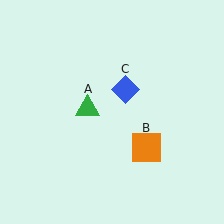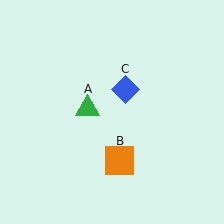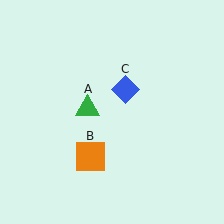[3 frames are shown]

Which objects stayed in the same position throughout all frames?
Green triangle (object A) and blue diamond (object C) remained stationary.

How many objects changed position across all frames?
1 object changed position: orange square (object B).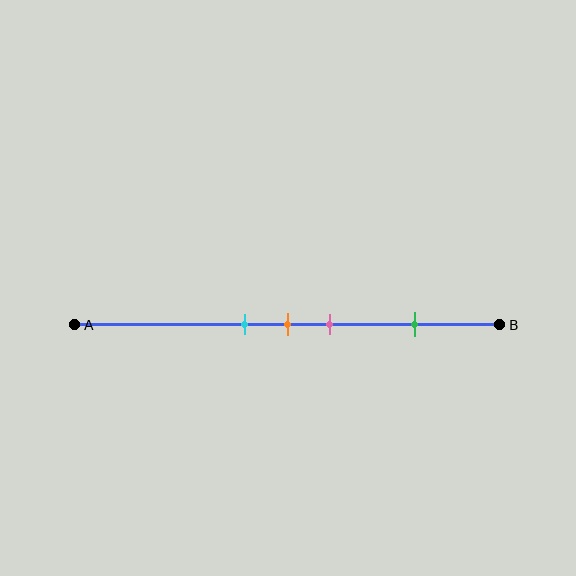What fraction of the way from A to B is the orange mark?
The orange mark is approximately 50% (0.5) of the way from A to B.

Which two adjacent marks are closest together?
The cyan and orange marks are the closest adjacent pair.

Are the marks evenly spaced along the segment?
No, the marks are not evenly spaced.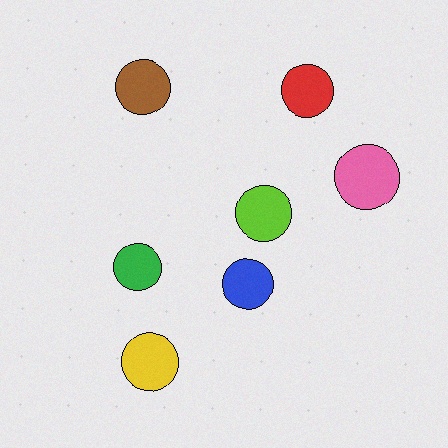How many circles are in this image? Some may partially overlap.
There are 7 circles.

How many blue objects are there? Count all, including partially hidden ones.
There is 1 blue object.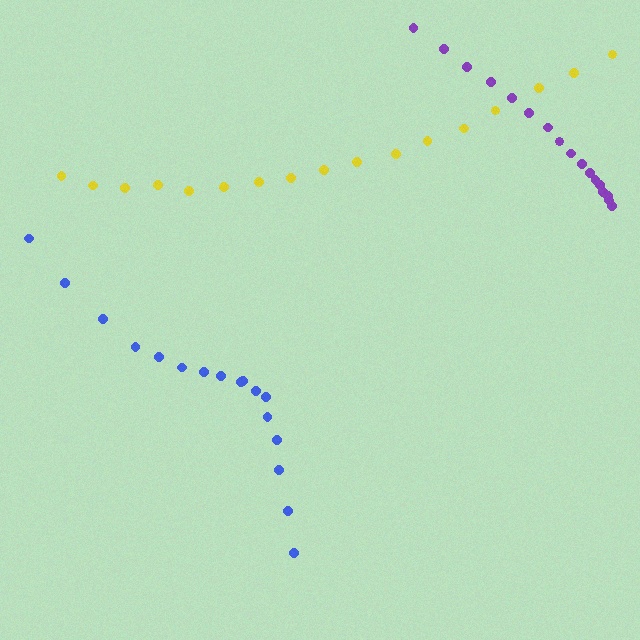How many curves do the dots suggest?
There are 3 distinct paths.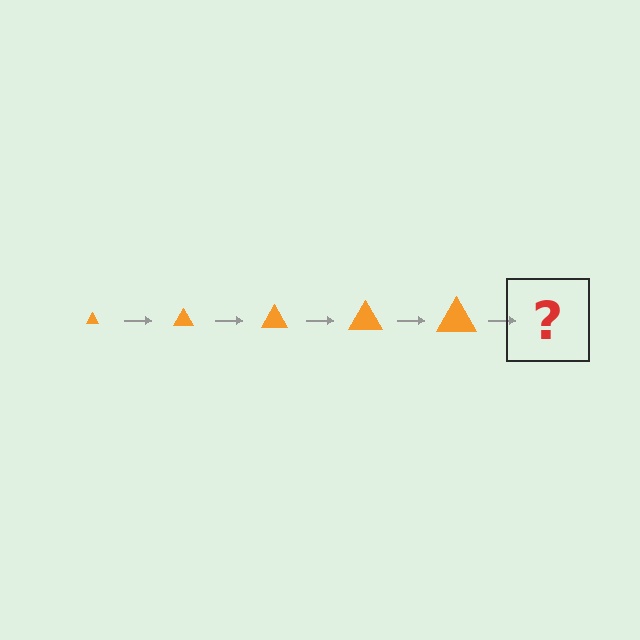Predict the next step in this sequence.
The next step is an orange triangle, larger than the previous one.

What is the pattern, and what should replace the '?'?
The pattern is that the triangle gets progressively larger each step. The '?' should be an orange triangle, larger than the previous one.